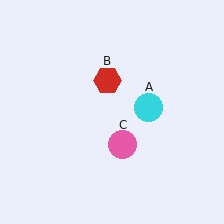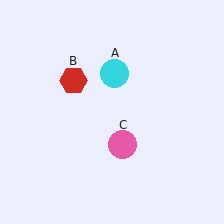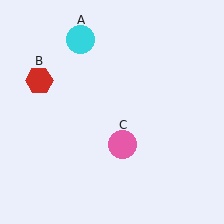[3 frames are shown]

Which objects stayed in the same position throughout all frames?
Pink circle (object C) remained stationary.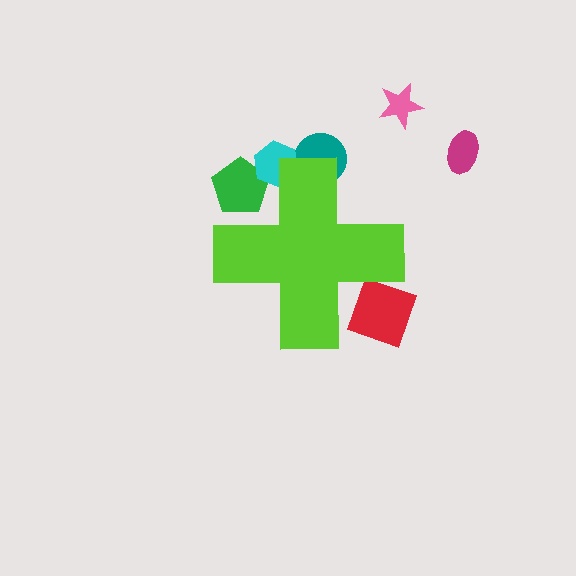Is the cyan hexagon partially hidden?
Yes, the cyan hexagon is partially hidden behind the lime cross.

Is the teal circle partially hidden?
Yes, the teal circle is partially hidden behind the lime cross.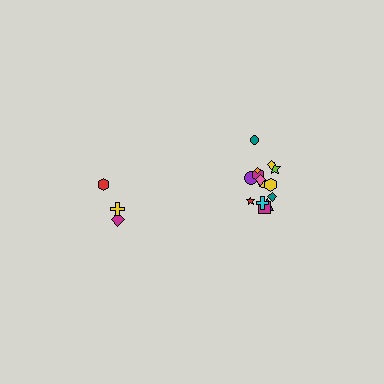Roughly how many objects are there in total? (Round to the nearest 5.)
Roughly 20 objects in total.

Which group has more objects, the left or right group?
The right group.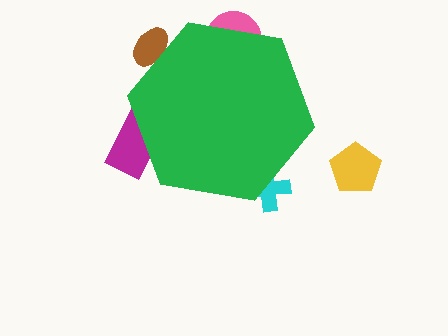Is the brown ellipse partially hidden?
Yes, the brown ellipse is partially hidden behind the green hexagon.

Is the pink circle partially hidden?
Yes, the pink circle is partially hidden behind the green hexagon.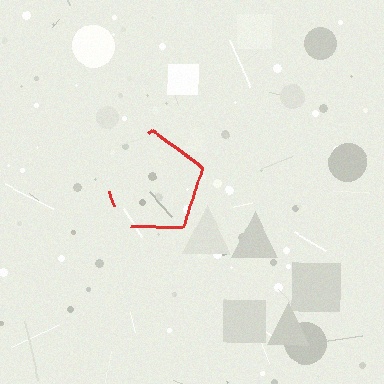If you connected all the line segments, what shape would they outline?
They would outline a pentagon.